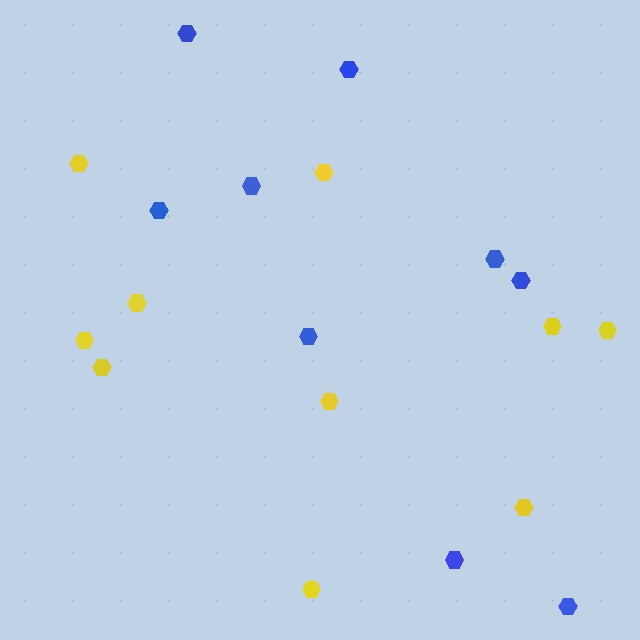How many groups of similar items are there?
There are 2 groups: one group of yellow hexagons (10) and one group of blue hexagons (9).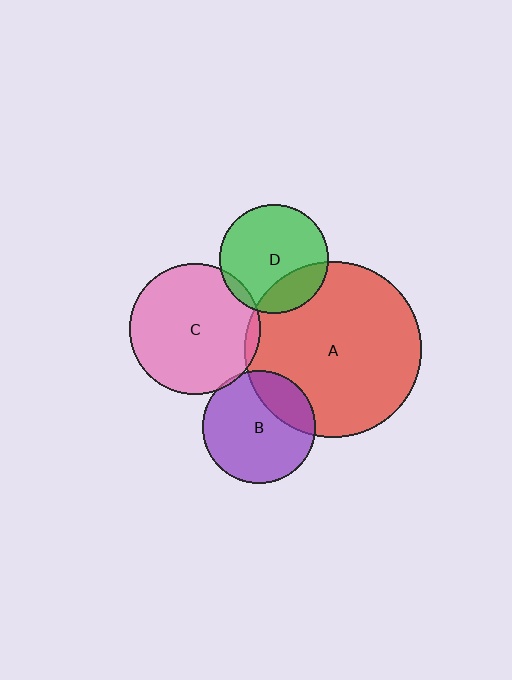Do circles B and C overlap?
Yes.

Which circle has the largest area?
Circle A (red).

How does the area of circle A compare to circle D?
Approximately 2.6 times.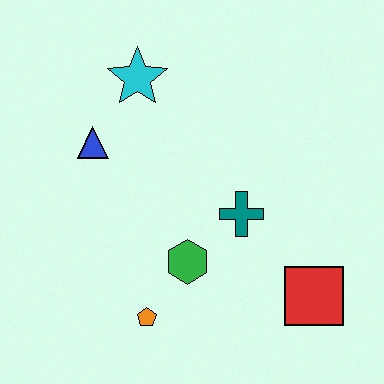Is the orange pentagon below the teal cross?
Yes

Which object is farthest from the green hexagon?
The cyan star is farthest from the green hexagon.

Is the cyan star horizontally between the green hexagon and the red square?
No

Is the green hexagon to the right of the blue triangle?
Yes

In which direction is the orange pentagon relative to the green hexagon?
The orange pentagon is below the green hexagon.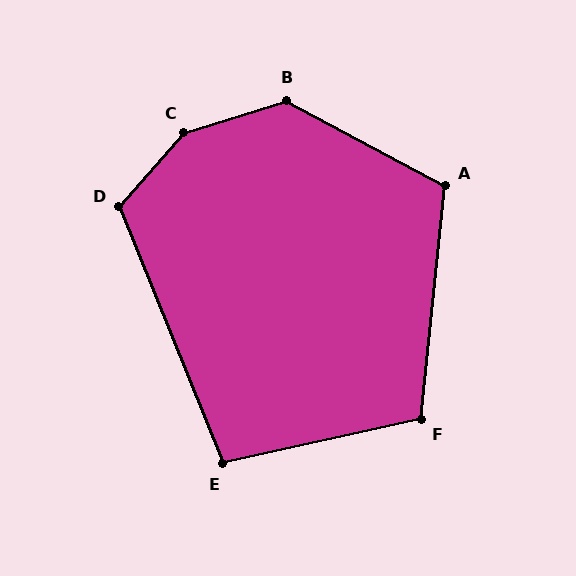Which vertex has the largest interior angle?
C, at approximately 148 degrees.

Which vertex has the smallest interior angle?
E, at approximately 99 degrees.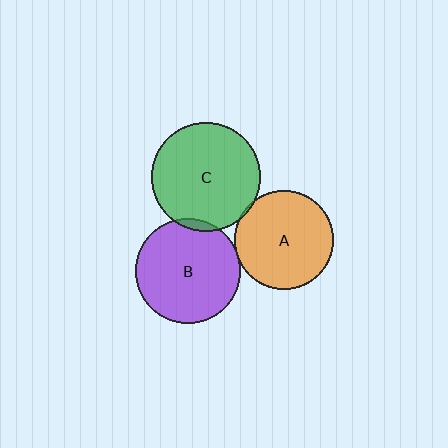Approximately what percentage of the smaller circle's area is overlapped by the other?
Approximately 5%.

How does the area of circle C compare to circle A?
Approximately 1.2 times.